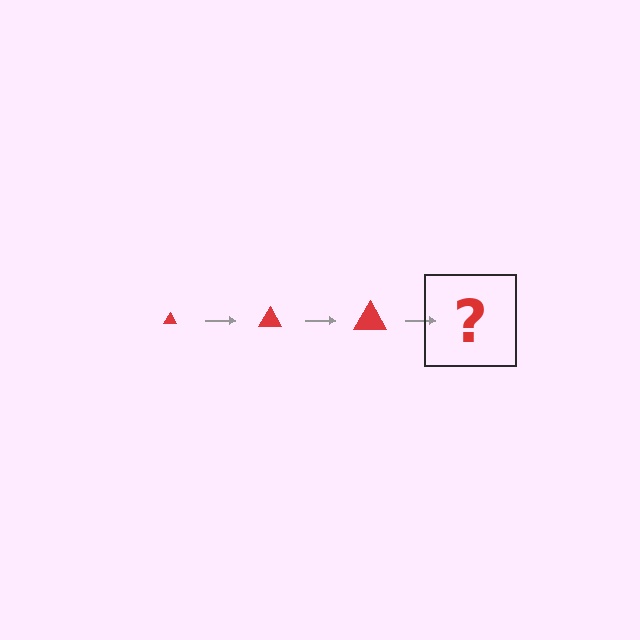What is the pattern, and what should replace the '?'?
The pattern is that the triangle gets progressively larger each step. The '?' should be a red triangle, larger than the previous one.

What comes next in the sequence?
The next element should be a red triangle, larger than the previous one.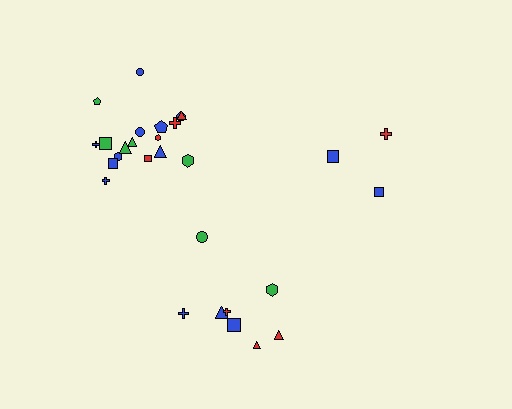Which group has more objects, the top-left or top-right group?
The top-left group.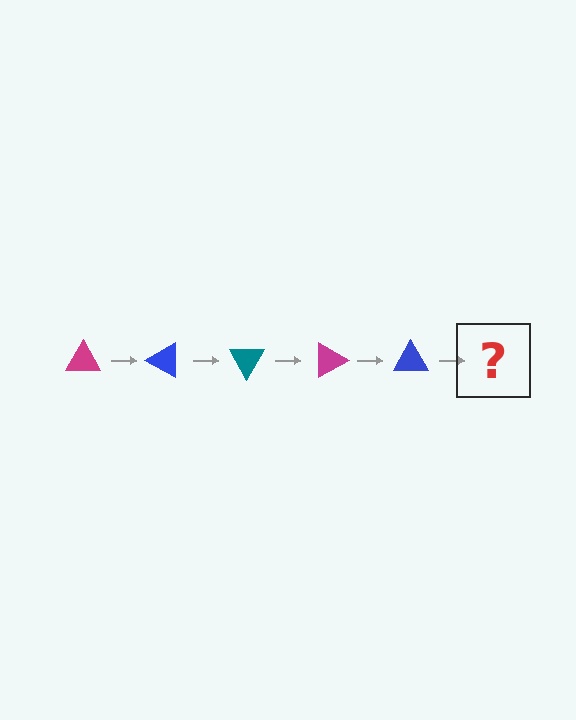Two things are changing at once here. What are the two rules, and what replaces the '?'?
The two rules are that it rotates 30 degrees each step and the color cycles through magenta, blue, and teal. The '?' should be a teal triangle, rotated 150 degrees from the start.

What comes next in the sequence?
The next element should be a teal triangle, rotated 150 degrees from the start.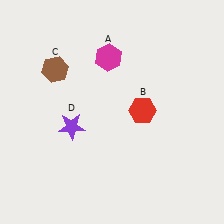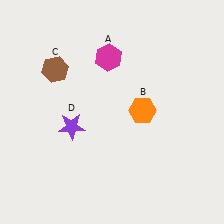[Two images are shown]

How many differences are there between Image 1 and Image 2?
There is 1 difference between the two images.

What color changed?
The hexagon (B) changed from red in Image 1 to orange in Image 2.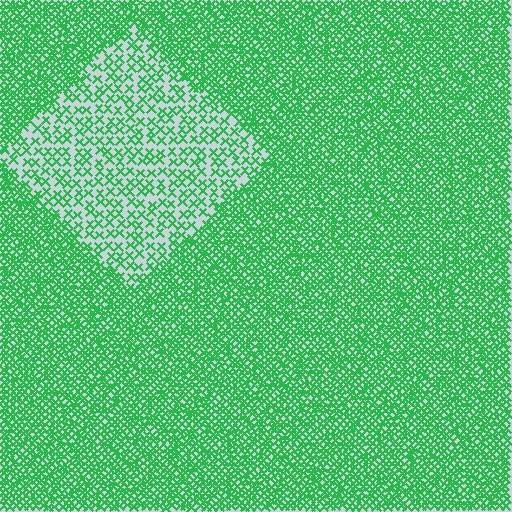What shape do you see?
I see a diamond.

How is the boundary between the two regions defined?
The boundary is defined by a change in element density (approximately 2.5x ratio). All elements are the same color, size, and shape.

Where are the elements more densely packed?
The elements are more densely packed outside the diamond boundary.